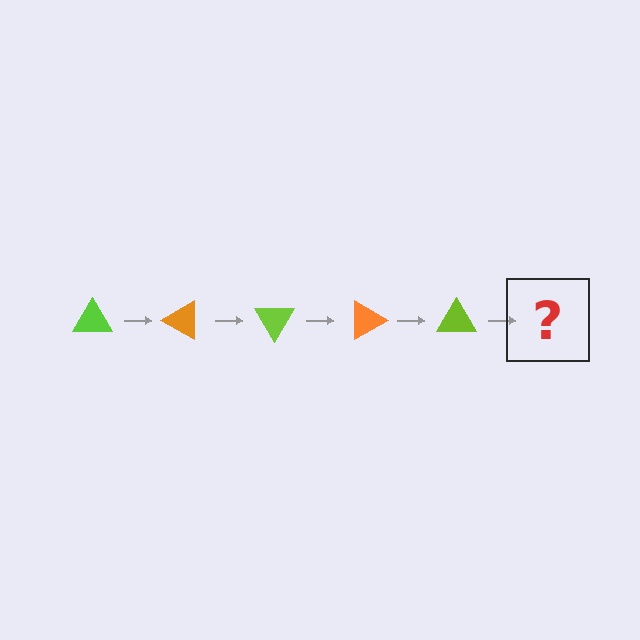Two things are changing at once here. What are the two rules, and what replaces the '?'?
The two rules are that it rotates 30 degrees each step and the color cycles through lime and orange. The '?' should be an orange triangle, rotated 150 degrees from the start.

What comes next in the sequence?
The next element should be an orange triangle, rotated 150 degrees from the start.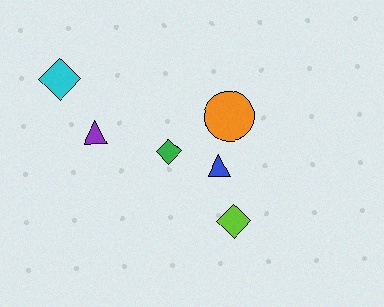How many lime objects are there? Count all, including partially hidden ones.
There is 1 lime object.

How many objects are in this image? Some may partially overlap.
There are 6 objects.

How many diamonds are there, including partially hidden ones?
There are 3 diamonds.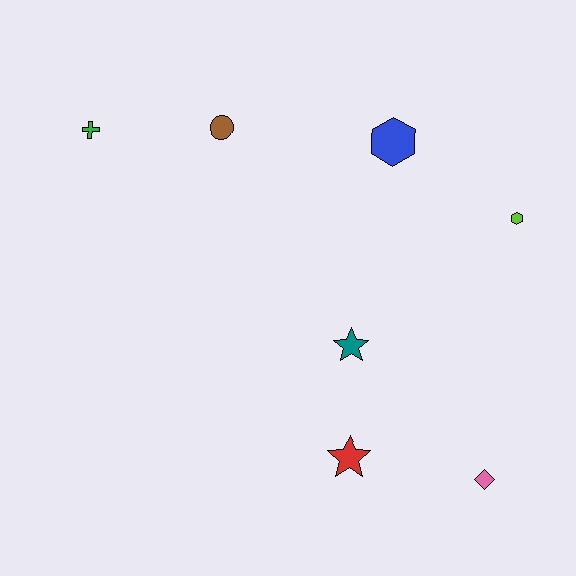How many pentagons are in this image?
There are no pentagons.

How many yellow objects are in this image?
There are no yellow objects.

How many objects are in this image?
There are 7 objects.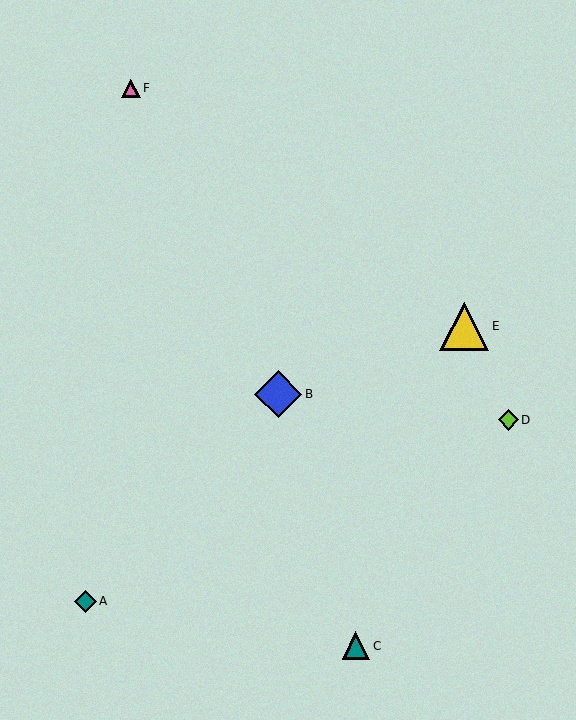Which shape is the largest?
The yellow triangle (labeled E) is the largest.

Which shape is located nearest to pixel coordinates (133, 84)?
The pink triangle (labeled F) at (131, 88) is nearest to that location.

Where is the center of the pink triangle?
The center of the pink triangle is at (131, 88).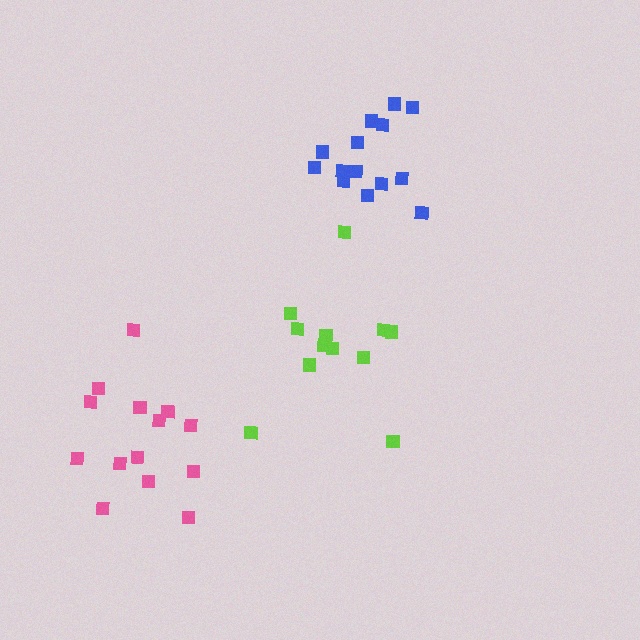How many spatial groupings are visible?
There are 3 spatial groupings.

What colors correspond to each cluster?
The clusters are colored: pink, blue, lime.